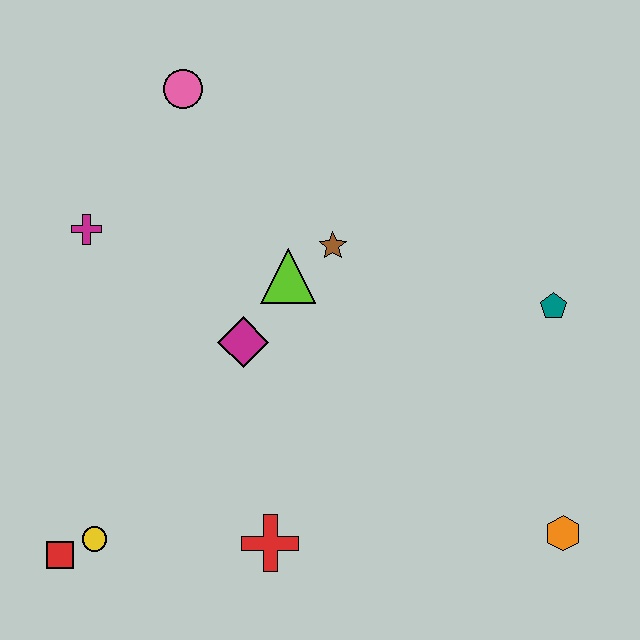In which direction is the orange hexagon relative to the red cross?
The orange hexagon is to the right of the red cross.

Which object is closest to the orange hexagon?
The teal pentagon is closest to the orange hexagon.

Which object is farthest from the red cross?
The pink circle is farthest from the red cross.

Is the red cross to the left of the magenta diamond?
No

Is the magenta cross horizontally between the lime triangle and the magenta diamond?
No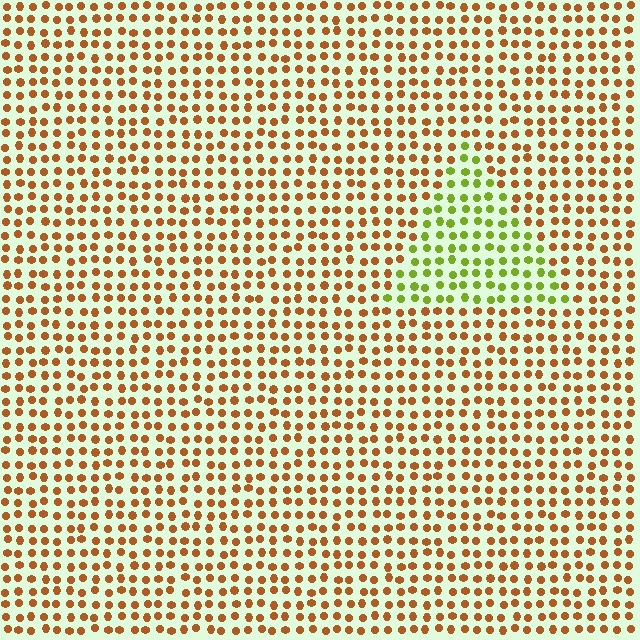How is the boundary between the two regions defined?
The boundary is defined purely by a slight shift in hue (about 60 degrees). Spacing, size, and orientation are identical on both sides.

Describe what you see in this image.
The image is filled with small brown elements in a uniform arrangement. A triangle-shaped region is visible where the elements are tinted to a slightly different hue, forming a subtle color boundary.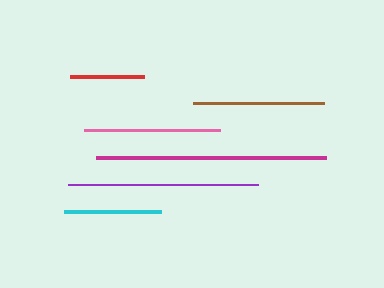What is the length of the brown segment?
The brown segment is approximately 131 pixels long.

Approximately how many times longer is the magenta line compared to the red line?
The magenta line is approximately 3.1 times the length of the red line.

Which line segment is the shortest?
The red line is the shortest at approximately 74 pixels.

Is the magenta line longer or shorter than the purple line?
The magenta line is longer than the purple line.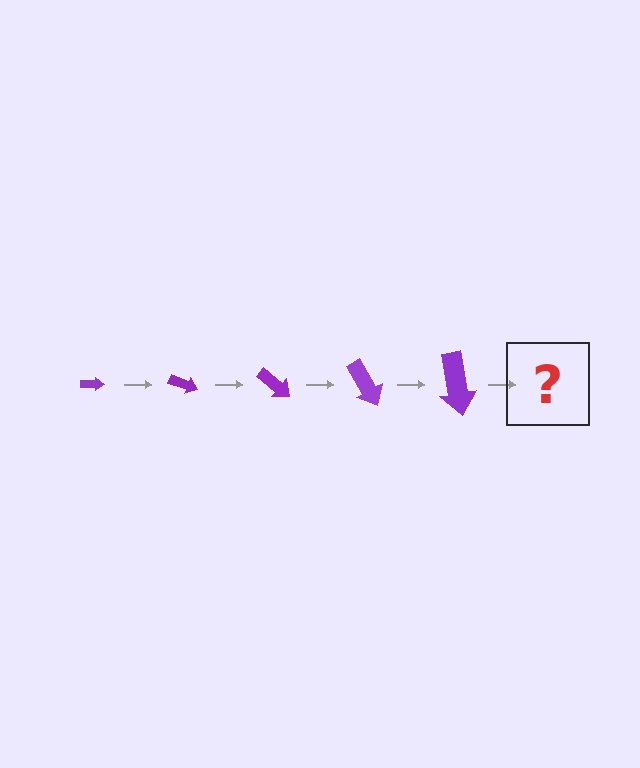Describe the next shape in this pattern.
It should be an arrow, larger than the previous one and rotated 100 degrees from the start.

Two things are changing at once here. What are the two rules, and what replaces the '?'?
The two rules are that the arrow grows larger each step and it rotates 20 degrees each step. The '?' should be an arrow, larger than the previous one and rotated 100 degrees from the start.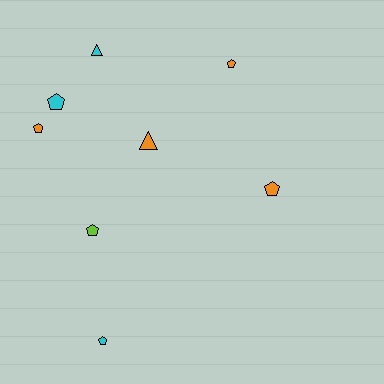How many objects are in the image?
There are 8 objects.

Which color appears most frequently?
Orange, with 4 objects.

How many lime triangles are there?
There are no lime triangles.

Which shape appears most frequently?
Pentagon, with 6 objects.